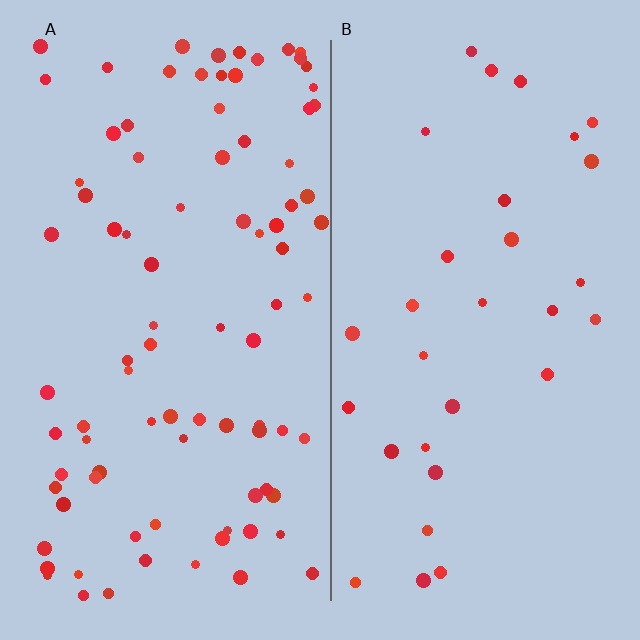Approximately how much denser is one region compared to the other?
Approximately 2.9× — region A over region B.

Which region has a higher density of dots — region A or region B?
A (the left).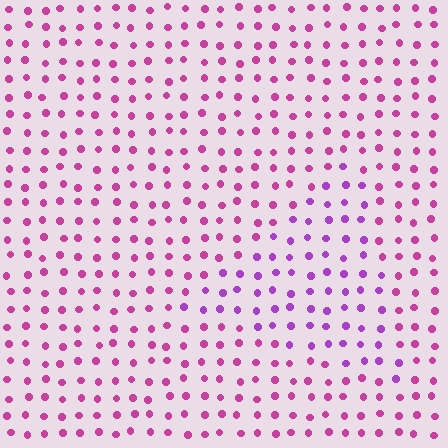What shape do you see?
I see a triangle.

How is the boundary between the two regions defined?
The boundary is defined purely by a slight shift in hue (about 32 degrees). Spacing, size, and orientation are identical on both sides.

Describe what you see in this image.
The image is filled with small magenta elements in a uniform arrangement. A triangle-shaped region is visible where the elements are tinted to a slightly different hue, forming a subtle color boundary.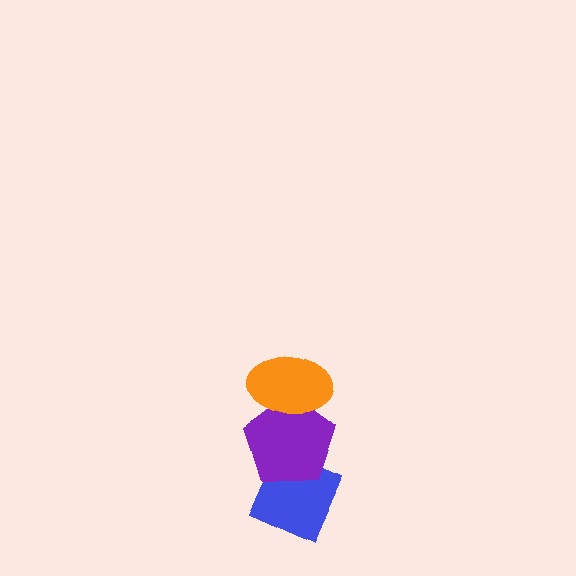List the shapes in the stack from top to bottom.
From top to bottom: the orange ellipse, the purple pentagon, the blue diamond.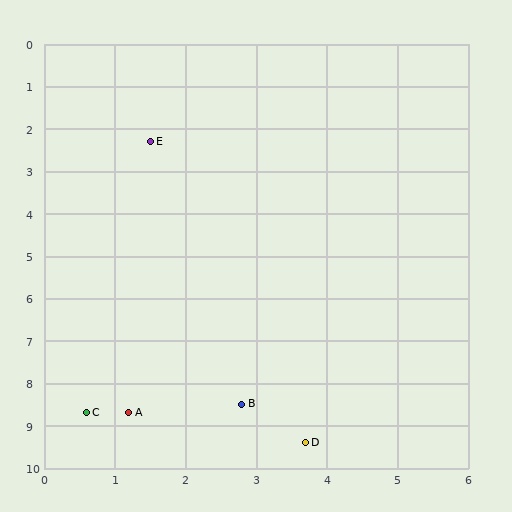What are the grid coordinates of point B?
Point B is at approximately (2.8, 8.5).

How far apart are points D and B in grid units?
Points D and B are about 1.3 grid units apart.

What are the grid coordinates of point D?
Point D is at approximately (3.7, 9.4).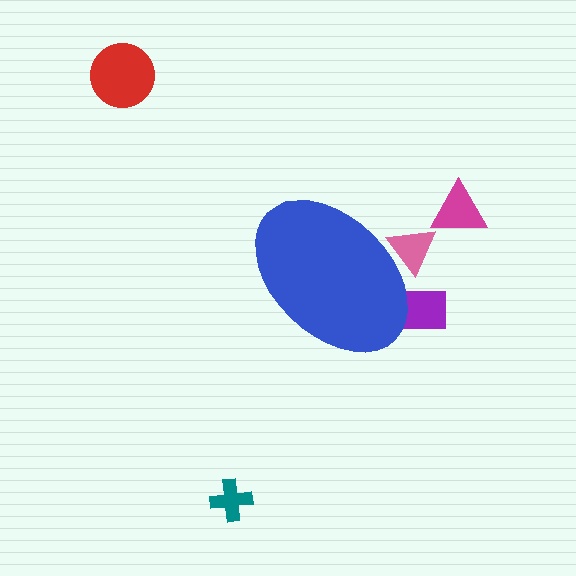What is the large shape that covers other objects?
A blue ellipse.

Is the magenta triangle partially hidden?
No, the magenta triangle is fully visible.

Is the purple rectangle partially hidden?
Yes, the purple rectangle is partially hidden behind the blue ellipse.